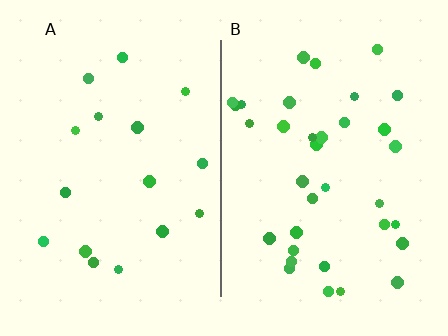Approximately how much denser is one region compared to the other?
Approximately 2.2× — region B over region A.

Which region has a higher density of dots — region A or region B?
B (the right).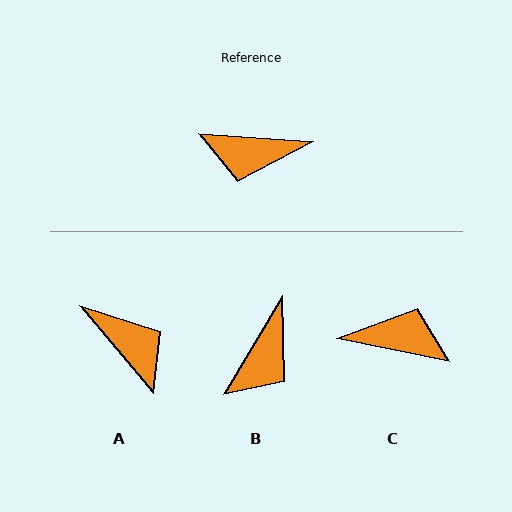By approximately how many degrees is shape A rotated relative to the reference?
Approximately 134 degrees counter-clockwise.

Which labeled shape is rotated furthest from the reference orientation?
C, about 172 degrees away.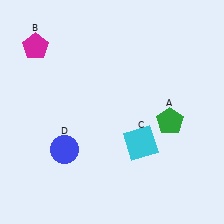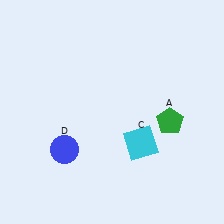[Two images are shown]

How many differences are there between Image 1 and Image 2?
There is 1 difference between the two images.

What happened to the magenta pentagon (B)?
The magenta pentagon (B) was removed in Image 2. It was in the top-left area of Image 1.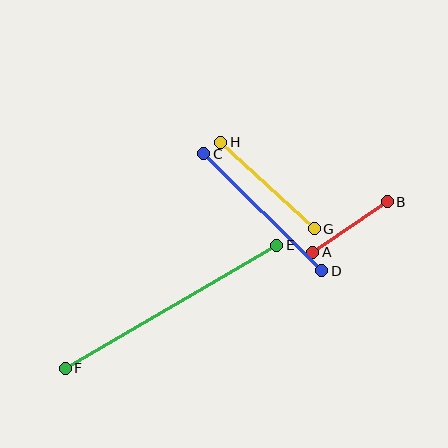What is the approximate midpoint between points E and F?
The midpoint is at approximately (171, 307) pixels.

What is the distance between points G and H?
The distance is approximately 128 pixels.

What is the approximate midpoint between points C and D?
The midpoint is at approximately (263, 212) pixels.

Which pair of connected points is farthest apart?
Points E and F are farthest apart.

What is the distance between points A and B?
The distance is approximately 90 pixels.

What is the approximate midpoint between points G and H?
The midpoint is at approximately (267, 186) pixels.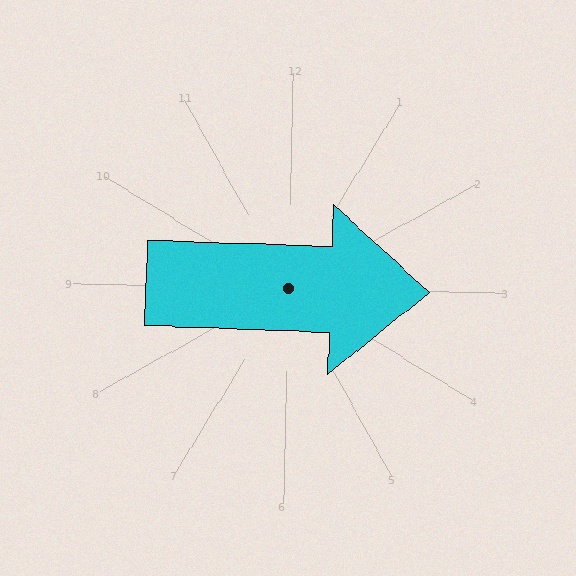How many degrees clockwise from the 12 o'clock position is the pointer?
Approximately 91 degrees.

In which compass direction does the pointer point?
East.